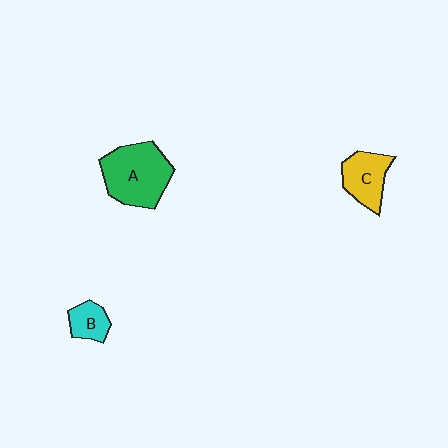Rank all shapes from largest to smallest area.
From largest to smallest: A (green), C (yellow), B (cyan).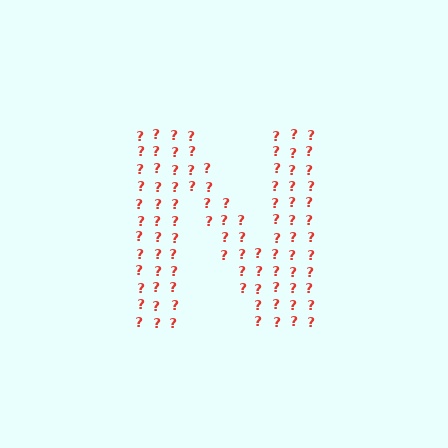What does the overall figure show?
The overall figure shows the letter N.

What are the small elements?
The small elements are question marks.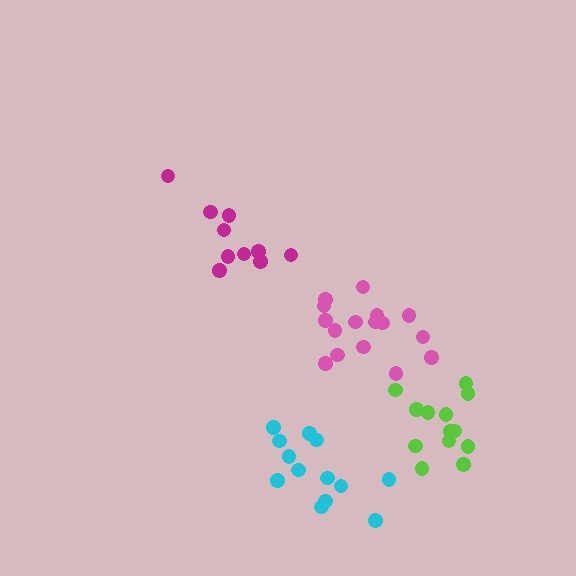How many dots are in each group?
Group 1: 16 dots, Group 2: 10 dots, Group 3: 13 dots, Group 4: 13 dots (52 total).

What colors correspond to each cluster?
The clusters are colored: pink, magenta, cyan, lime.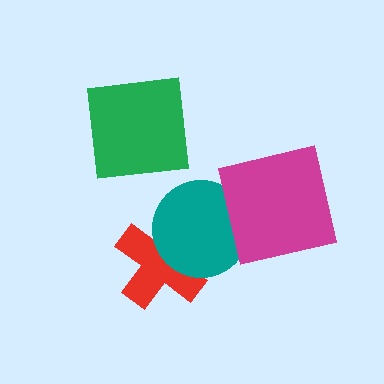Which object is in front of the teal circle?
The magenta square is in front of the teal circle.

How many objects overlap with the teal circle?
2 objects overlap with the teal circle.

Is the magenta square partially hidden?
No, no other shape covers it.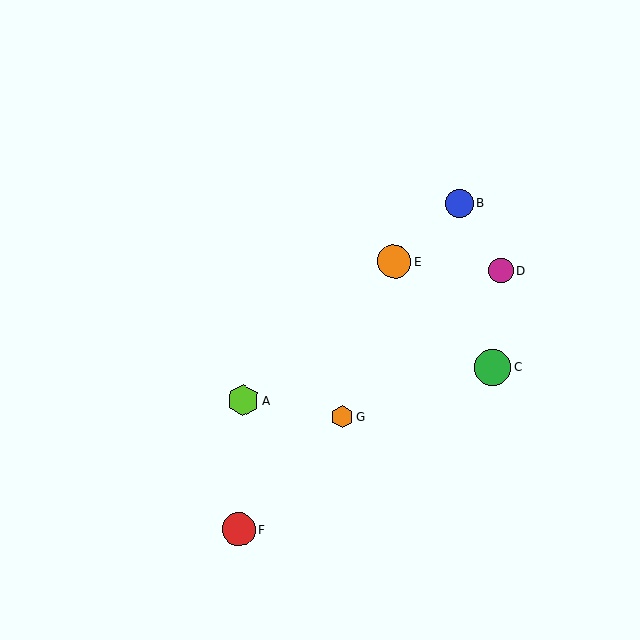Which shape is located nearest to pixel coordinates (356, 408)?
The orange hexagon (labeled G) at (343, 417) is nearest to that location.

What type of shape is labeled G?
Shape G is an orange hexagon.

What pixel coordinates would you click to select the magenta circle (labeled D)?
Click at (501, 271) to select the magenta circle D.